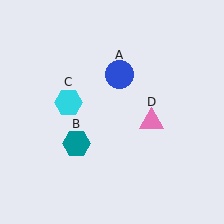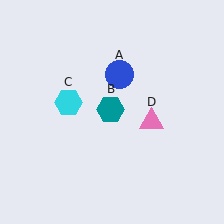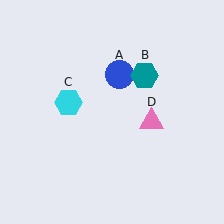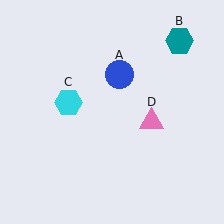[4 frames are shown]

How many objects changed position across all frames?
1 object changed position: teal hexagon (object B).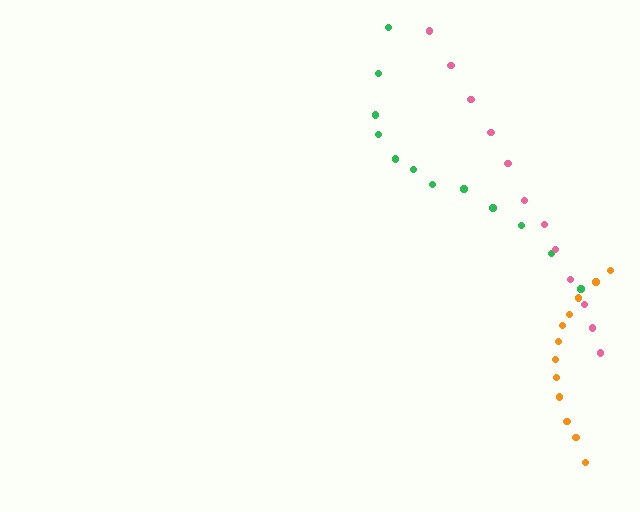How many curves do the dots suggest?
There are 3 distinct paths.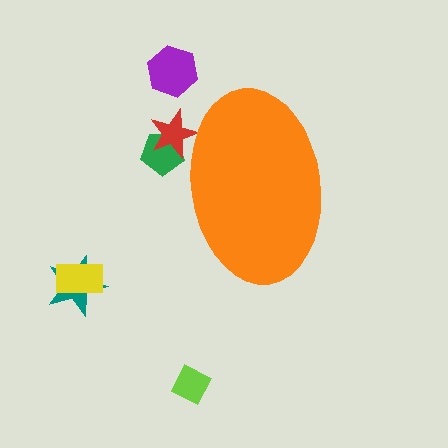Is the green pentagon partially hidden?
Yes, the green pentagon is partially hidden behind the orange ellipse.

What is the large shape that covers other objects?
An orange ellipse.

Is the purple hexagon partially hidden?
No, the purple hexagon is fully visible.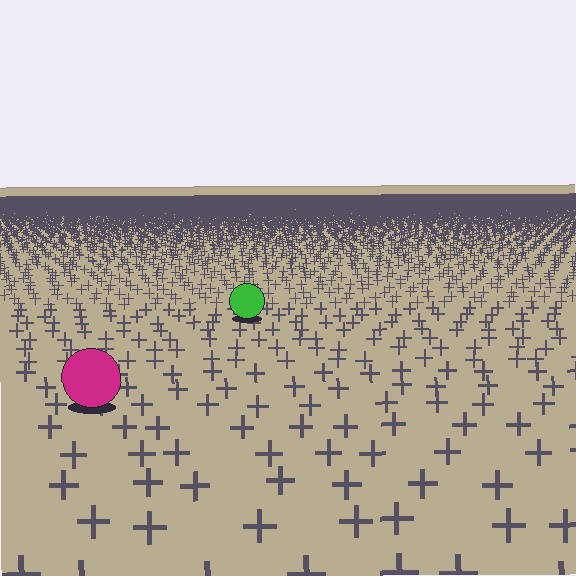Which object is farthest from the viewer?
The green circle is farthest from the viewer. It appears smaller and the ground texture around it is denser.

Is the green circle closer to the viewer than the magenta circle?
No. The magenta circle is closer — you can tell from the texture gradient: the ground texture is coarser near it.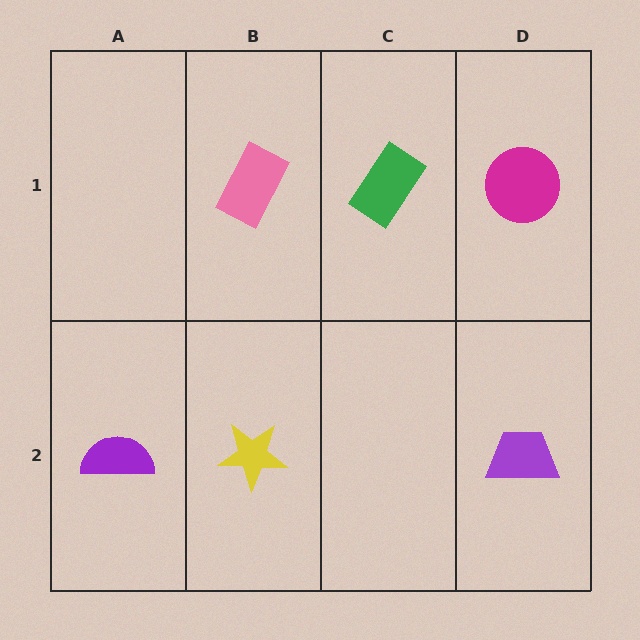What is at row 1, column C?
A green rectangle.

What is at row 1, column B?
A pink rectangle.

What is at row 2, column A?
A purple semicircle.